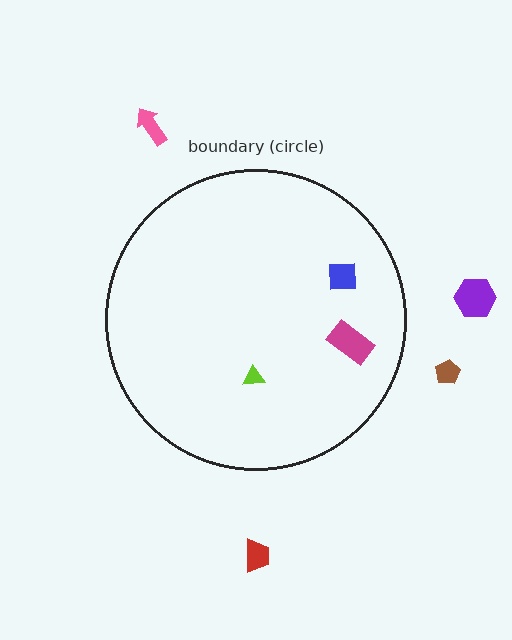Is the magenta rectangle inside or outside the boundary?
Inside.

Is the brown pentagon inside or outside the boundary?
Outside.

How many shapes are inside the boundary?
3 inside, 4 outside.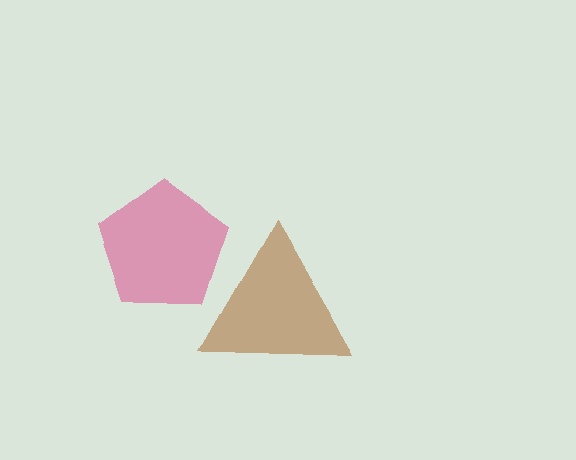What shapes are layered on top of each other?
The layered shapes are: a brown triangle, a pink pentagon.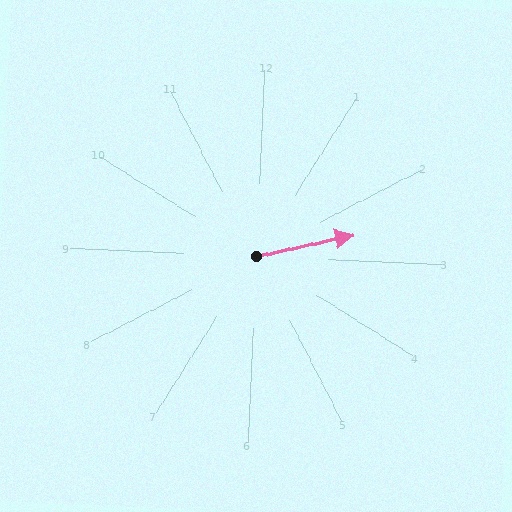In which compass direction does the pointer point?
East.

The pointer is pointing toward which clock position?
Roughly 3 o'clock.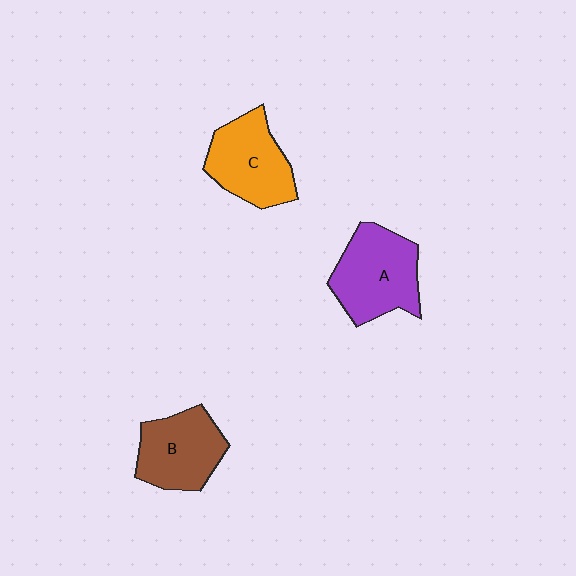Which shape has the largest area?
Shape A (purple).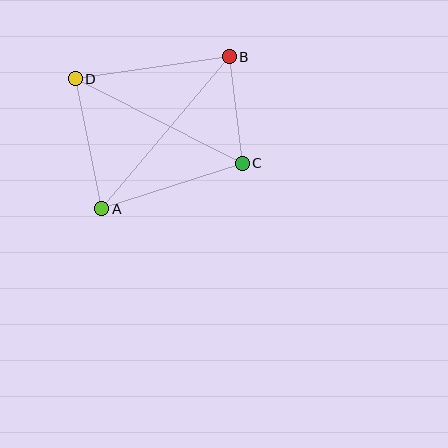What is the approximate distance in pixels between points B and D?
The distance between B and D is approximately 155 pixels.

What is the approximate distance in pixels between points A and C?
The distance between A and C is approximately 147 pixels.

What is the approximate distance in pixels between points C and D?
The distance between C and D is approximately 187 pixels.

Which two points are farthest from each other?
Points A and B are farthest from each other.